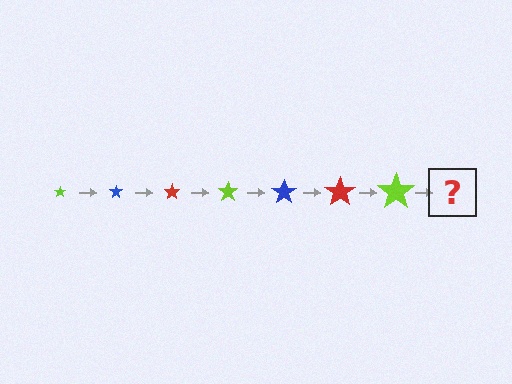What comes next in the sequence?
The next element should be a blue star, larger than the previous one.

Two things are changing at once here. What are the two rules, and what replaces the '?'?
The two rules are that the star grows larger each step and the color cycles through lime, blue, and red. The '?' should be a blue star, larger than the previous one.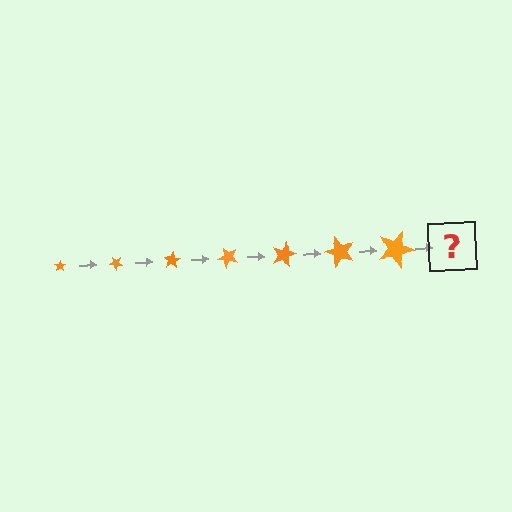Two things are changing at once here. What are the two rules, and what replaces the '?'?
The two rules are that the star grows larger each step and it rotates 40 degrees each step. The '?' should be a star, larger than the previous one and rotated 280 degrees from the start.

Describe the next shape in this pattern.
It should be a star, larger than the previous one and rotated 280 degrees from the start.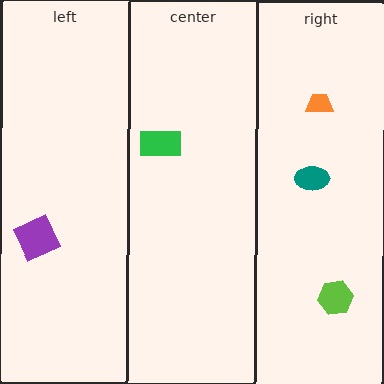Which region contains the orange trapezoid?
The right region.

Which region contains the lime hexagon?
The right region.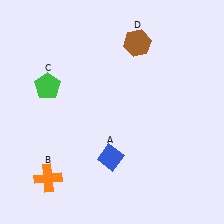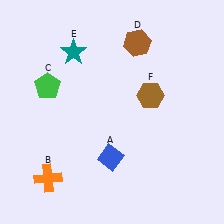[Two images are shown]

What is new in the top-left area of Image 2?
A teal star (E) was added in the top-left area of Image 2.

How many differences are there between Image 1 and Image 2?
There are 2 differences between the two images.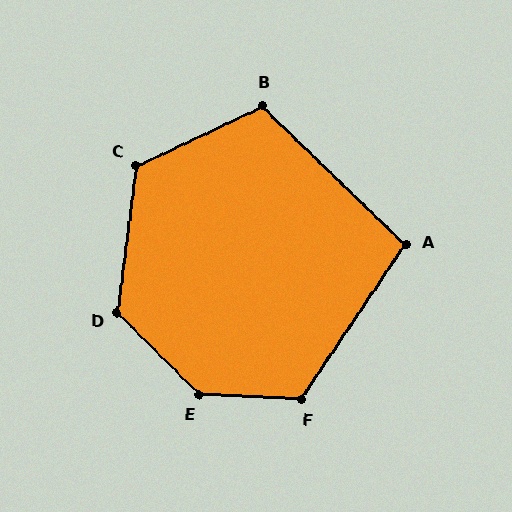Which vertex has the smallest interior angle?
A, at approximately 100 degrees.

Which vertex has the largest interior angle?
E, at approximately 137 degrees.